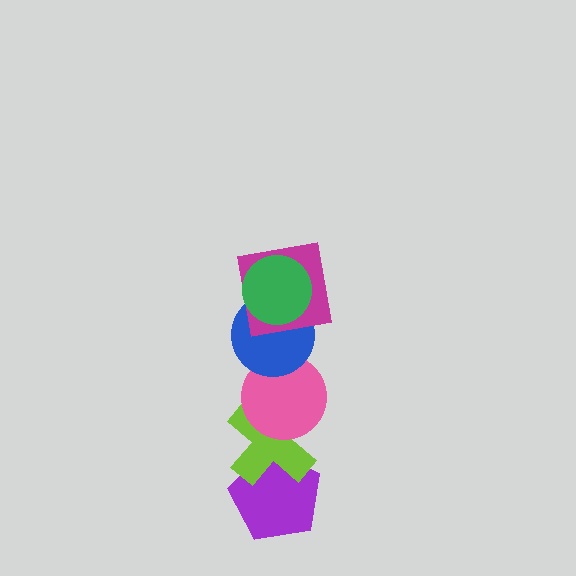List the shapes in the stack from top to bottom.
From top to bottom: the green circle, the magenta square, the blue circle, the pink circle, the lime cross, the purple pentagon.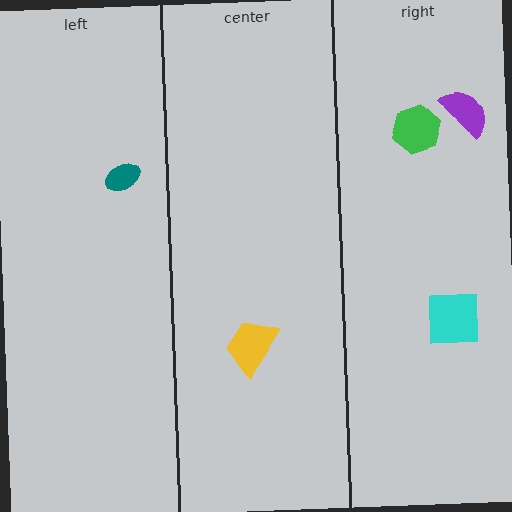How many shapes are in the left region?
1.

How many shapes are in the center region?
1.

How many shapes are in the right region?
3.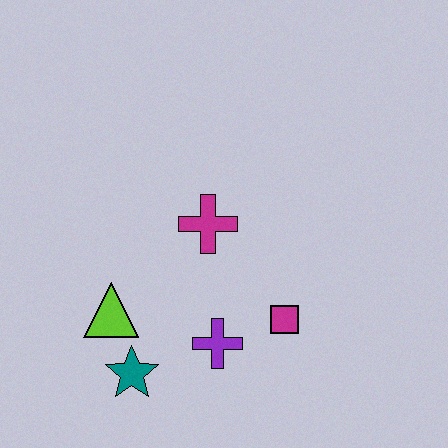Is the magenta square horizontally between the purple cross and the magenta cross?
No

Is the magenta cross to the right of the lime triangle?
Yes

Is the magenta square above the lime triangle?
No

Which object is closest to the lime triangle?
The teal star is closest to the lime triangle.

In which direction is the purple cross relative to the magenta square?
The purple cross is to the left of the magenta square.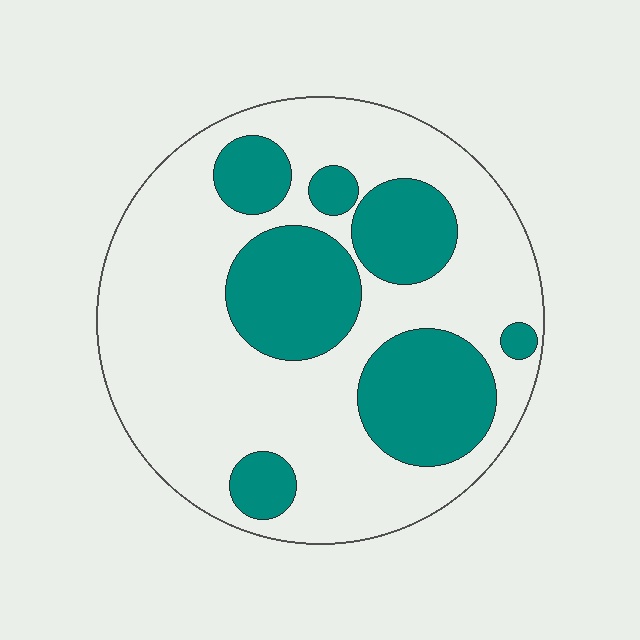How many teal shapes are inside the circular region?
7.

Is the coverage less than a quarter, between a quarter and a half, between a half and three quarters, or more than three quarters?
Between a quarter and a half.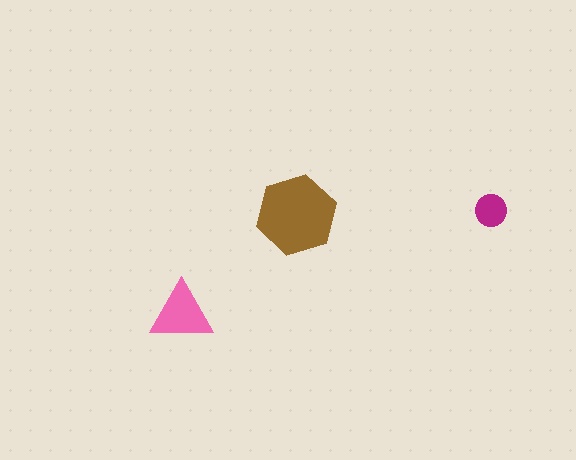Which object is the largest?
The brown hexagon.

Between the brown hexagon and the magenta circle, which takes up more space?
The brown hexagon.